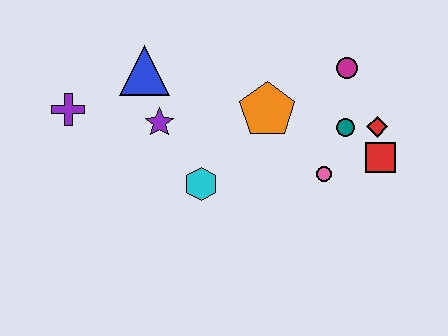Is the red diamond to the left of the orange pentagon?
No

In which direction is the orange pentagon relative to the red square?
The orange pentagon is to the left of the red square.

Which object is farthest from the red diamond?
The purple cross is farthest from the red diamond.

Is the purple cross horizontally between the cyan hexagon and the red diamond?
No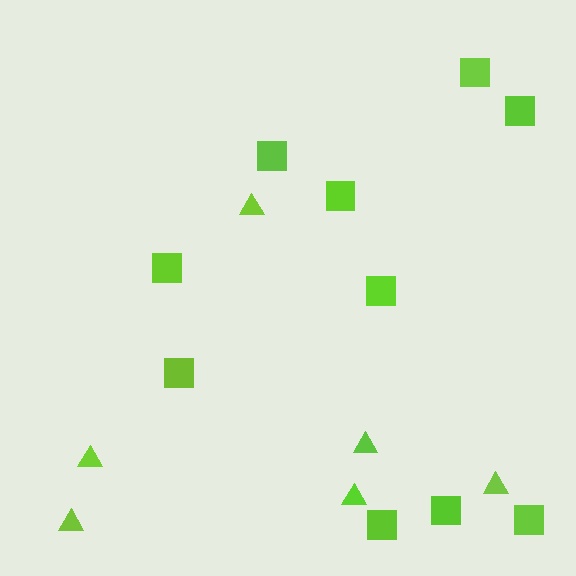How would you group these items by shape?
There are 2 groups: one group of triangles (6) and one group of squares (10).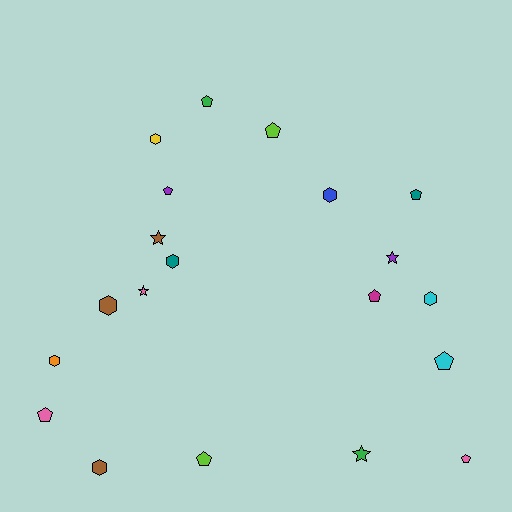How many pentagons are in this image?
There are 9 pentagons.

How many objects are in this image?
There are 20 objects.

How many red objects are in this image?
There are no red objects.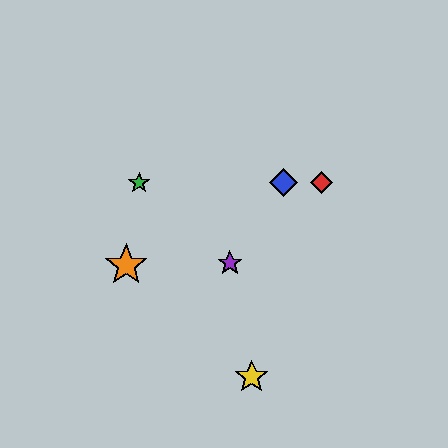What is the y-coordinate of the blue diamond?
The blue diamond is at y≈183.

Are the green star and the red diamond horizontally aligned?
Yes, both are at y≈183.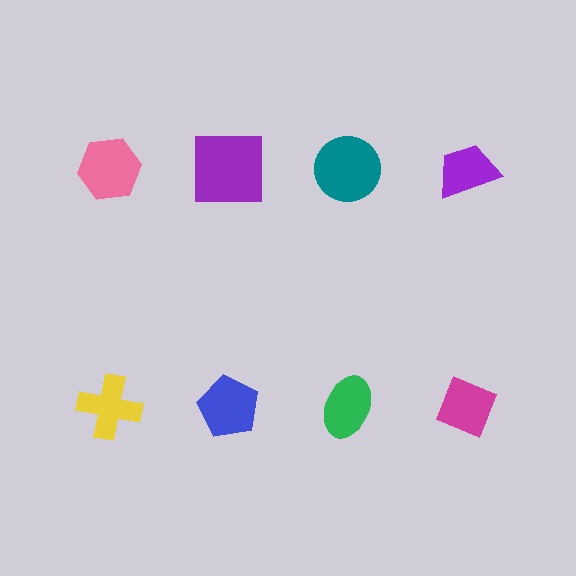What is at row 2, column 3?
A green ellipse.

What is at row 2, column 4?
A magenta diamond.